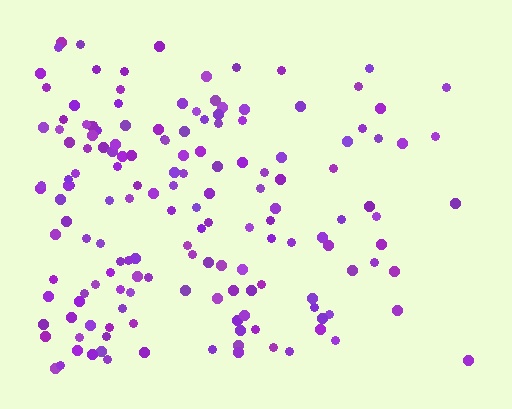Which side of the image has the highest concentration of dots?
The left.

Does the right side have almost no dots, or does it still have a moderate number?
Still a moderate number, just noticeably fewer than the left.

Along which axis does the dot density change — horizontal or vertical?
Horizontal.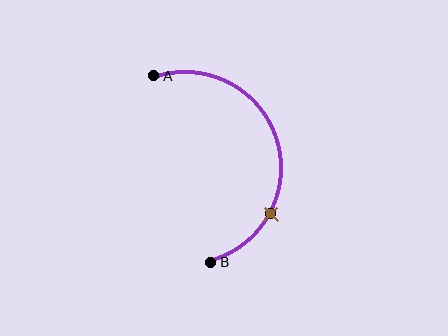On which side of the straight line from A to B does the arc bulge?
The arc bulges to the right of the straight line connecting A and B.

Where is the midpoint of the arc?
The arc midpoint is the point on the curve farthest from the straight line joining A and B. It sits to the right of that line.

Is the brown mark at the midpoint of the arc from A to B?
No. The brown mark lies on the arc but is closer to endpoint B. The arc midpoint would be at the point on the curve equidistant along the arc from both A and B.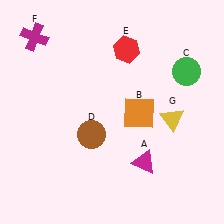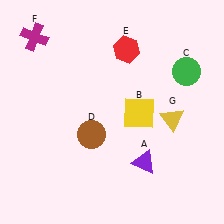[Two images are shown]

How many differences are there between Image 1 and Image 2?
There are 2 differences between the two images.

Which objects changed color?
A changed from magenta to purple. B changed from orange to yellow.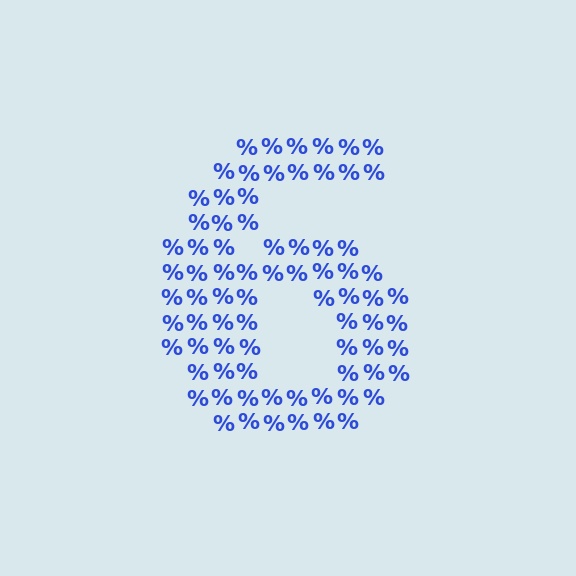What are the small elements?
The small elements are percent signs.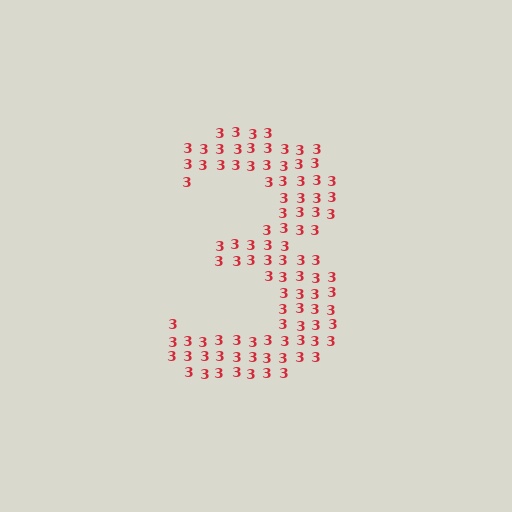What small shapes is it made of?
It is made of small digit 3's.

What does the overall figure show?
The overall figure shows the digit 3.